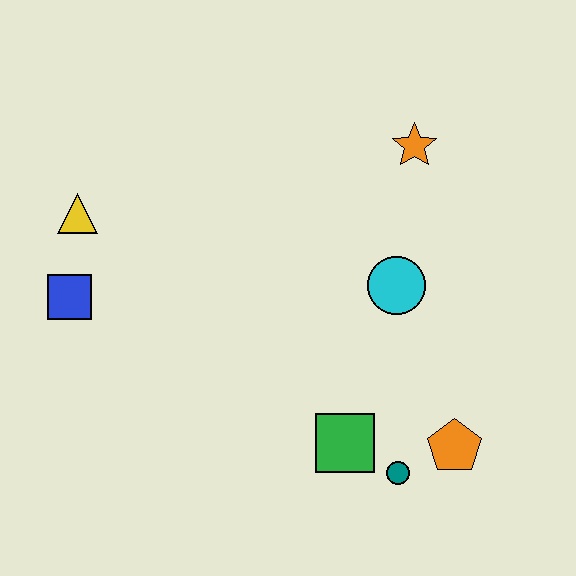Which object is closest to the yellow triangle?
The blue square is closest to the yellow triangle.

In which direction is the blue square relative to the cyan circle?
The blue square is to the left of the cyan circle.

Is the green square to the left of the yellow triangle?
No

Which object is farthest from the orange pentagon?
The yellow triangle is farthest from the orange pentagon.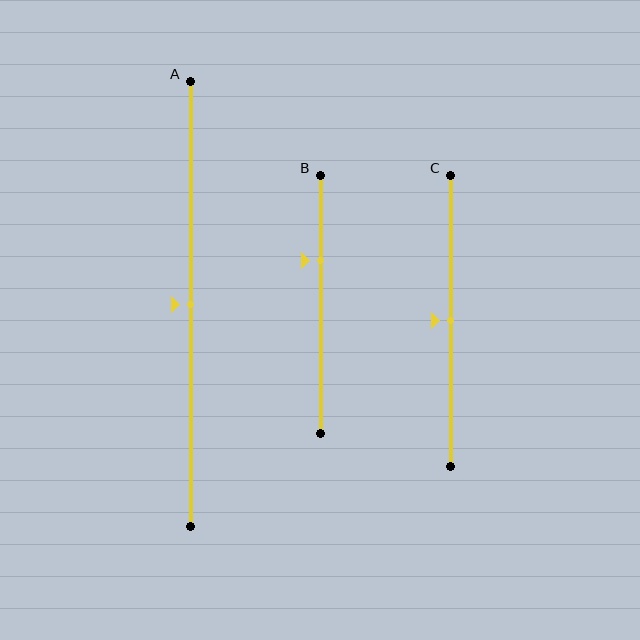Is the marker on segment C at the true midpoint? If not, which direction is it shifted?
Yes, the marker on segment C is at the true midpoint.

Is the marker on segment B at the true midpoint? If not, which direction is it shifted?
No, the marker on segment B is shifted upward by about 17% of the segment length.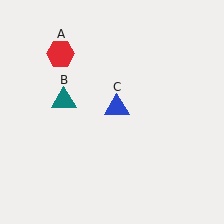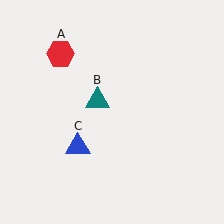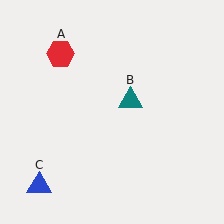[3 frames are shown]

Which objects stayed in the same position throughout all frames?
Red hexagon (object A) remained stationary.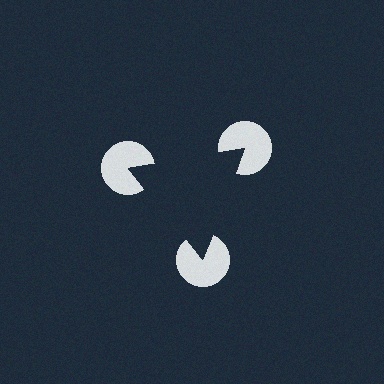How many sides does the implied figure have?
3 sides.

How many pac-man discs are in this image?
There are 3 — one at each vertex of the illusory triangle.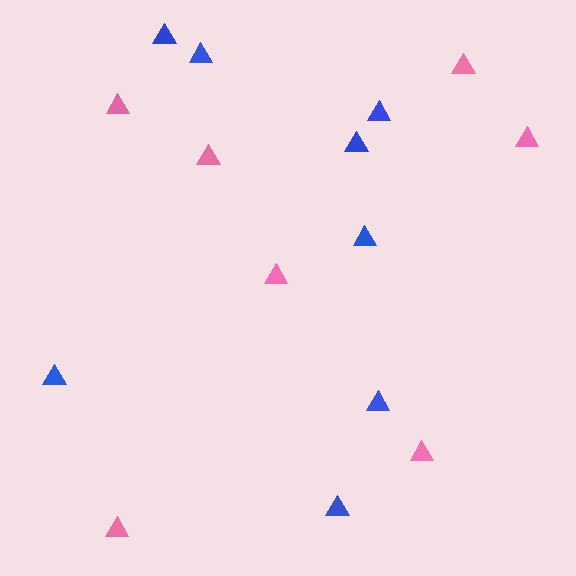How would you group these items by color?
There are 2 groups: one group of blue triangles (8) and one group of pink triangles (7).